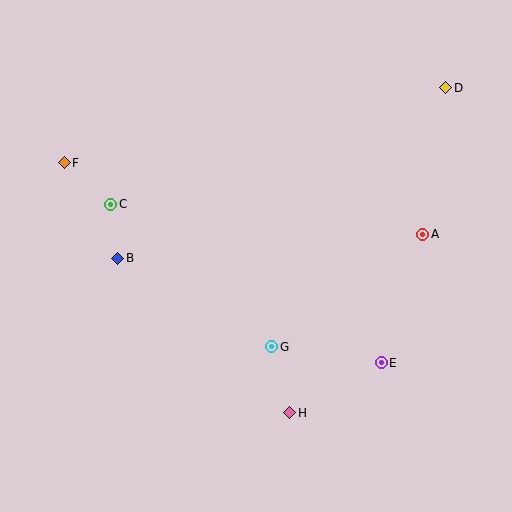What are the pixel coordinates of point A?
Point A is at (423, 234).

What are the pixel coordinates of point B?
Point B is at (118, 258).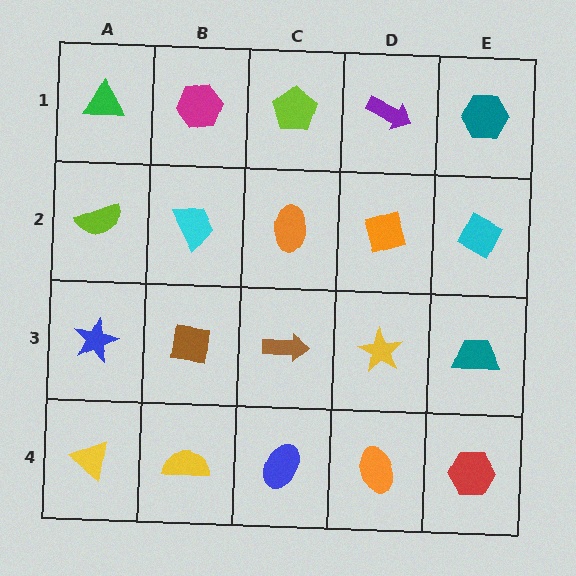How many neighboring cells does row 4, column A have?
2.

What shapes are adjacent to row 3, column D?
An orange diamond (row 2, column D), an orange ellipse (row 4, column D), a brown arrow (row 3, column C), a teal trapezoid (row 3, column E).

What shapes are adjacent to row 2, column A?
A green triangle (row 1, column A), a blue star (row 3, column A), a cyan trapezoid (row 2, column B).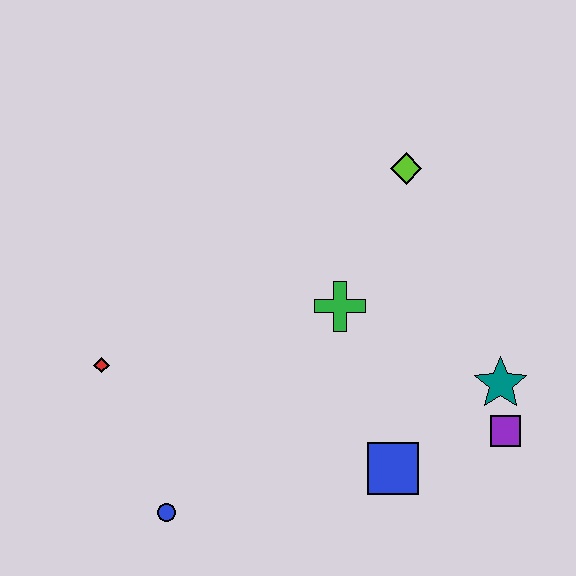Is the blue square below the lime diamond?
Yes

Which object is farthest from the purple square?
The red diamond is farthest from the purple square.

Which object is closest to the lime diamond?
The green cross is closest to the lime diamond.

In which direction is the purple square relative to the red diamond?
The purple square is to the right of the red diamond.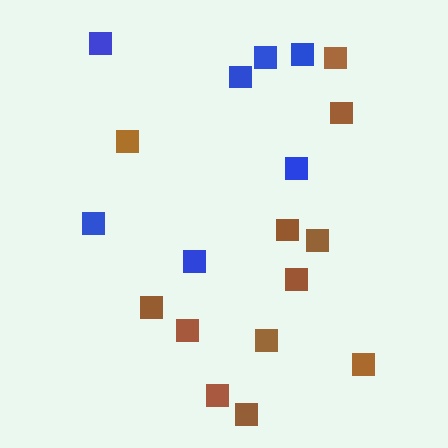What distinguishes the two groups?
There are 2 groups: one group of blue squares (7) and one group of brown squares (12).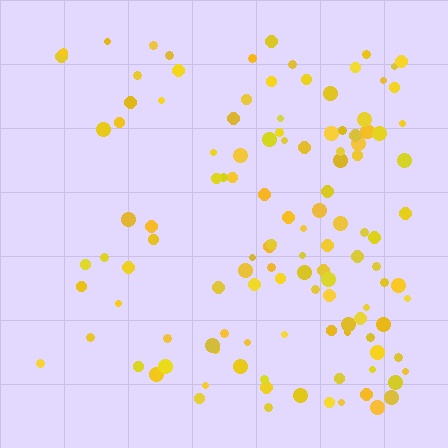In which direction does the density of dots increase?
From left to right, with the right side densest.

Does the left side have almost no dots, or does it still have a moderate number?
Still a moderate number, just noticeably fewer than the right.